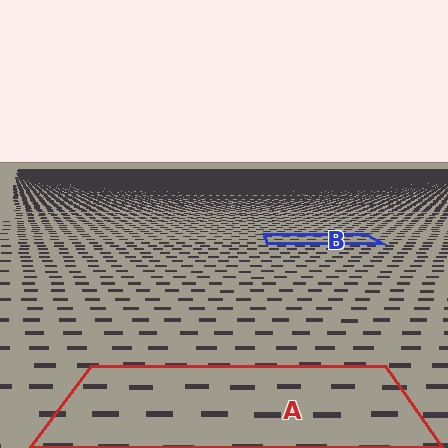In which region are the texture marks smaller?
The texture marks are smaller in region B, because it is farther away.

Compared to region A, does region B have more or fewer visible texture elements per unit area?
Region B has more texture elements per unit area — they are packed more densely because it is farther away.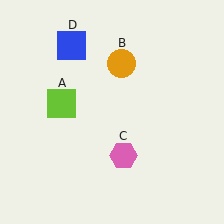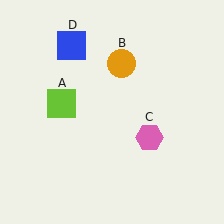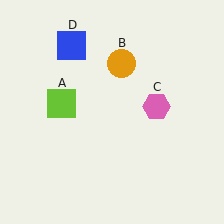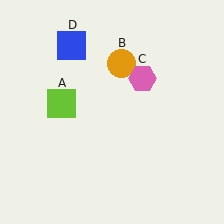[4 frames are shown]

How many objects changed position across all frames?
1 object changed position: pink hexagon (object C).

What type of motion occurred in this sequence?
The pink hexagon (object C) rotated counterclockwise around the center of the scene.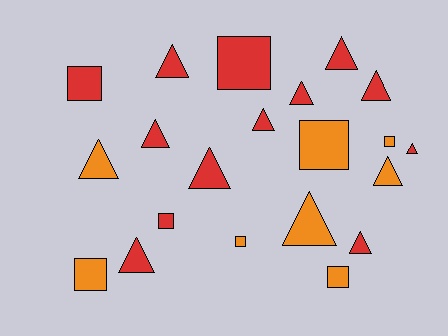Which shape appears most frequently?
Triangle, with 13 objects.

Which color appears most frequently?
Red, with 13 objects.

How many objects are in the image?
There are 21 objects.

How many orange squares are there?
There are 5 orange squares.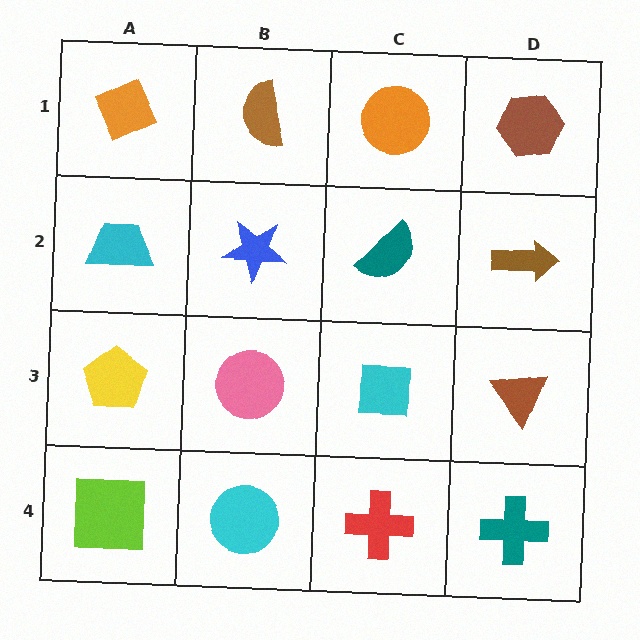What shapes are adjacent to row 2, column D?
A brown hexagon (row 1, column D), a brown triangle (row 3, column D), a teal semicircle (row 2, column C).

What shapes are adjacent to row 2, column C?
An orange circle (row 1, column C), a cyan square (row 3, column C), a blue star (row 2, column B), a brown arrow (row 2, column D).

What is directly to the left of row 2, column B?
A cyan trapezoid.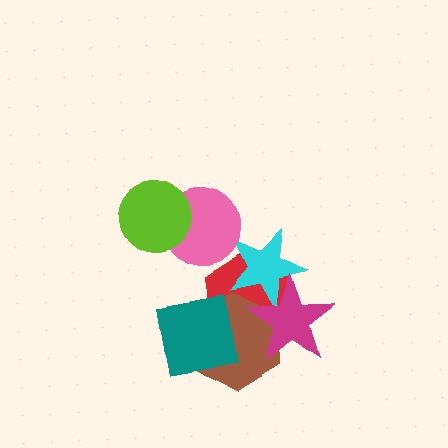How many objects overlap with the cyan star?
3 objects overlap with the cyan star.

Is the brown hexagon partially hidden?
Yes, it is partially covered by another shape.